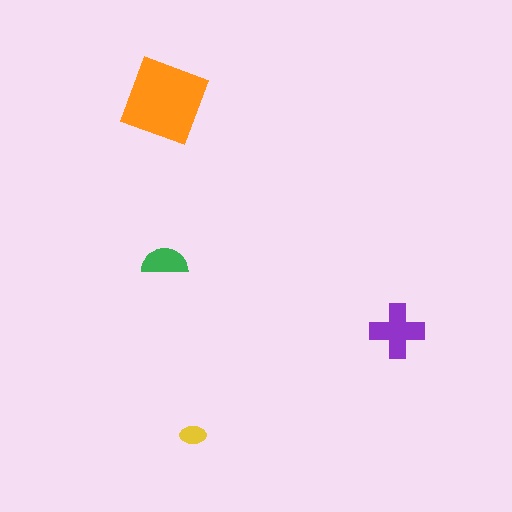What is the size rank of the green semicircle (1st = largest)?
3rd.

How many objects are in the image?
There are 4 objects in the image.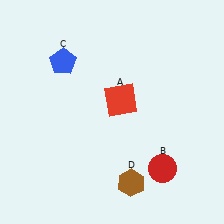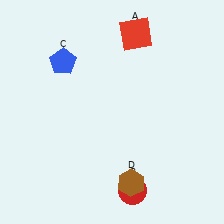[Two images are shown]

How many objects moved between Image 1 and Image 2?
2 objects moved between the two images.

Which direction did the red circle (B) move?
The red circle (B) moved left.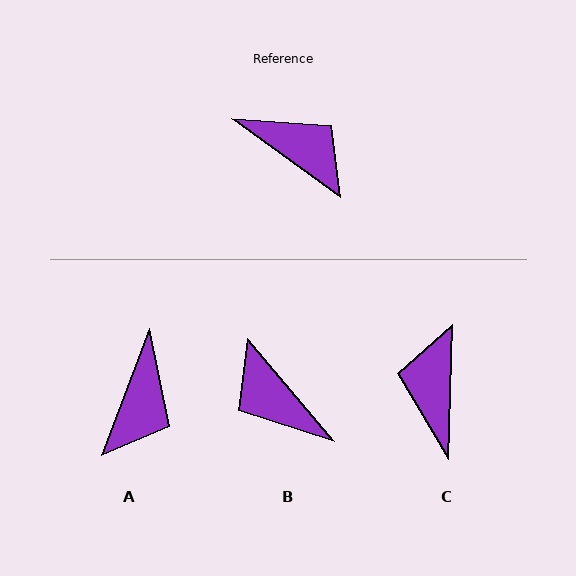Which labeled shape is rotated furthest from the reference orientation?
B, about 166 degrees away.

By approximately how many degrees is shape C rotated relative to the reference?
Approximately 125 degrees counter-clockwise.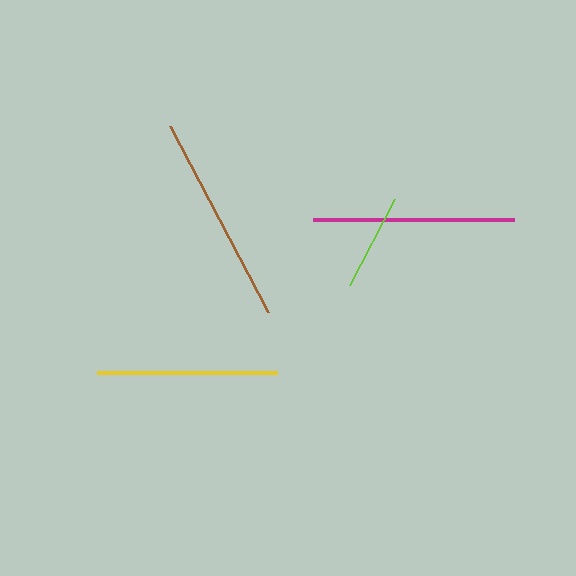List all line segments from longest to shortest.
From longest to shortest: brown, magenta, yellow, lime.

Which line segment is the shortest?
The lime line is the shortest at approximately 98 pixels.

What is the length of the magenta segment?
The magenta segment is approximately 201 pixels long.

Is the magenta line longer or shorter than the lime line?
The magenta line is longer than the lime line.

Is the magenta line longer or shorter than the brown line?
The brown line is longer than the magenta line.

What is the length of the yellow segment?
The yellow segment is approximately 180 pixels long.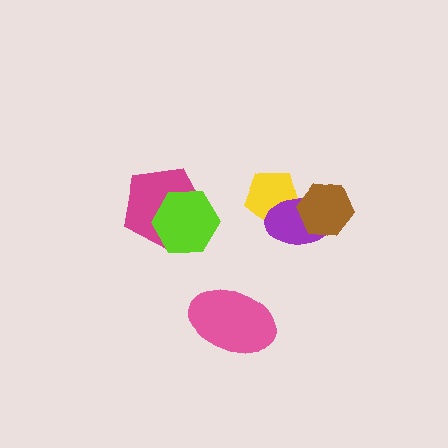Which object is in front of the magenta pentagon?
The lime hexagon is in front of the magenta pentagon.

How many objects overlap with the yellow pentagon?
1 object overlaps with the yellow pentagon.